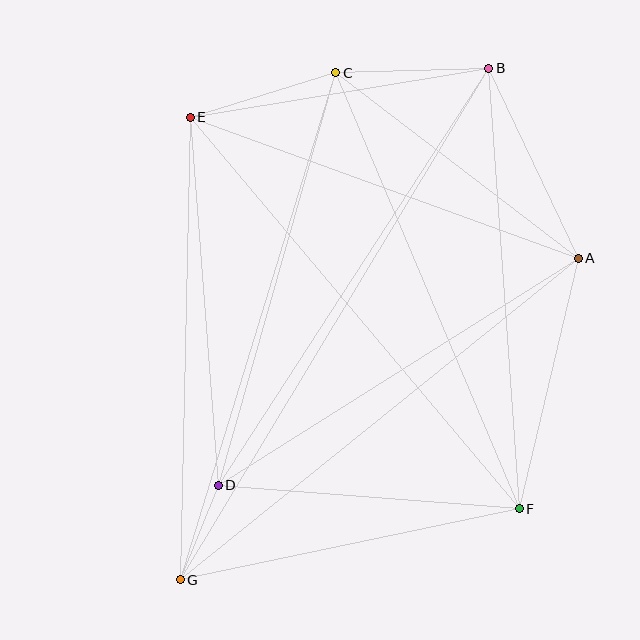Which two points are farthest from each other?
Points B and G are farthest from each other.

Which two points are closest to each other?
Points D and G are closest to each other.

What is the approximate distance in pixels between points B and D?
The distance between B and D is approximately 497 pixels.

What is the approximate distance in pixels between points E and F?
The distance between E and F is approximately 511 pixels.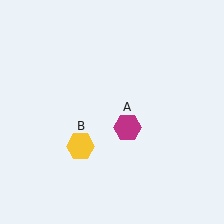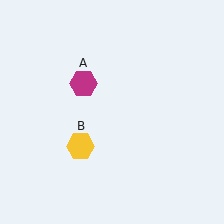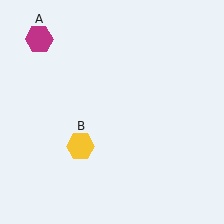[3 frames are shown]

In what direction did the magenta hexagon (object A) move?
The magenta hexagon (object A) moved up and to the left.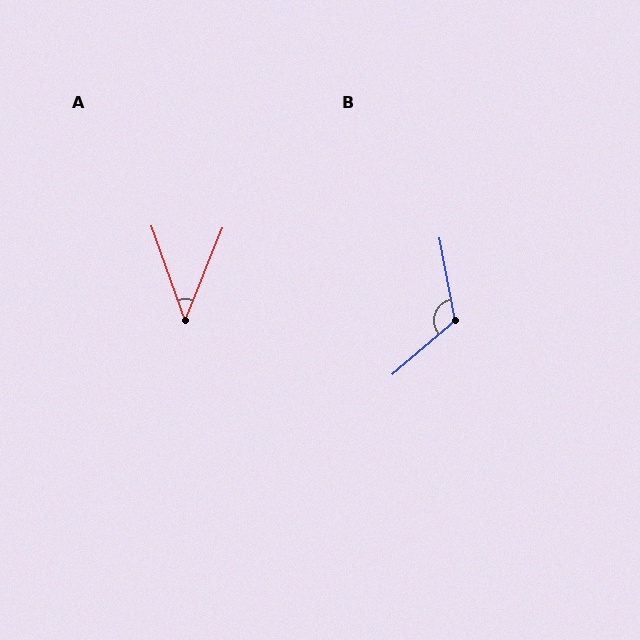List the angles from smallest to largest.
A (42°), B (121°).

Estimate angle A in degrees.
Approximately 42 degrees.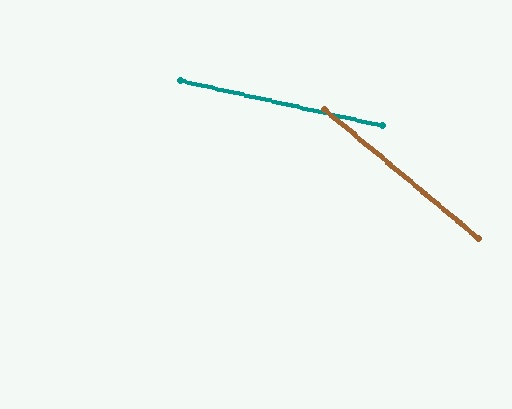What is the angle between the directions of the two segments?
Approximately 27 degrees.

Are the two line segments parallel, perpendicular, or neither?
Neither parallel nor perpendicular — they differ by about 27°.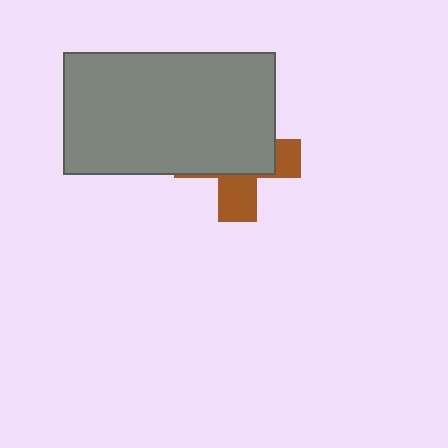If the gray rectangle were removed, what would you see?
You would see the complete brown cross.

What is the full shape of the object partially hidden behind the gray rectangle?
The partially hidden object is a brown cross.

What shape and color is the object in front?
The object in front is a gray rectangle.